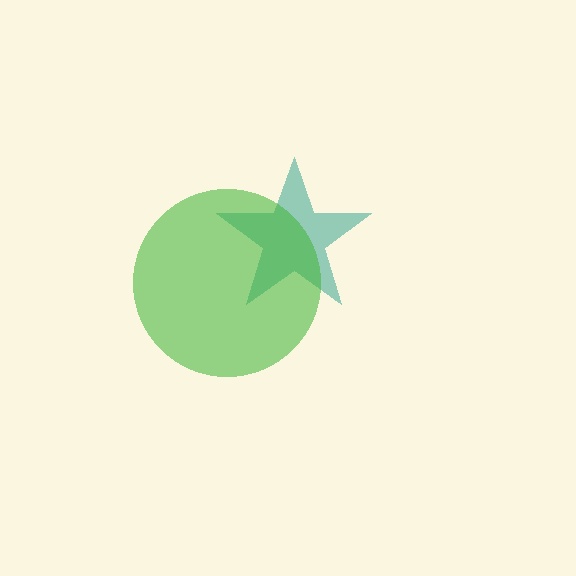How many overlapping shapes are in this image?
There are 2 overlapping shapes in the image.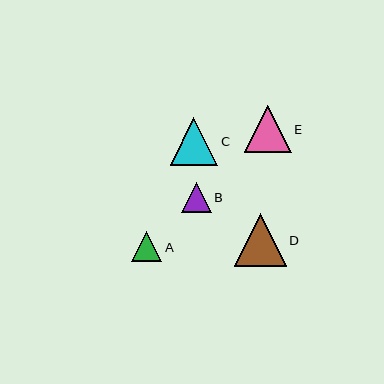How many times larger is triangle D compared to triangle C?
Triangle D is approximately 1.1 times the size of triangle C.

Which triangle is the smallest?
Triangle B is the smallest with a size of approximately 30 pixels.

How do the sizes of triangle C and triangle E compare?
Triangle C and triangle E are approximately the same size.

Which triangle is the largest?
Triangle D is the largest with a size of approximately 52 pixels.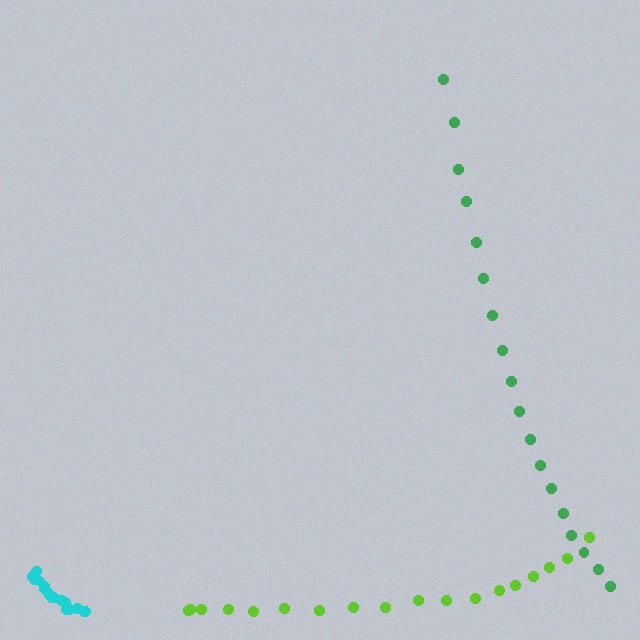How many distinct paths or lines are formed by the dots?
There are 3 distinct paths.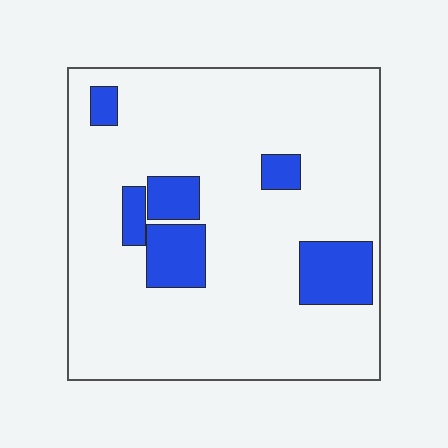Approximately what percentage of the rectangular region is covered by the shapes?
Approximately 15%.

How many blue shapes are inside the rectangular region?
6.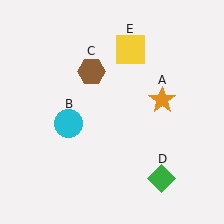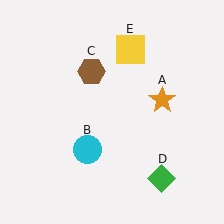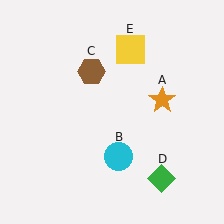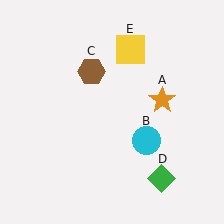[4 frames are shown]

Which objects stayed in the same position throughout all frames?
Orange star (object A) and brown hexagon (object C) and green diamond (object D) and yellow square (object E) remained stationary.